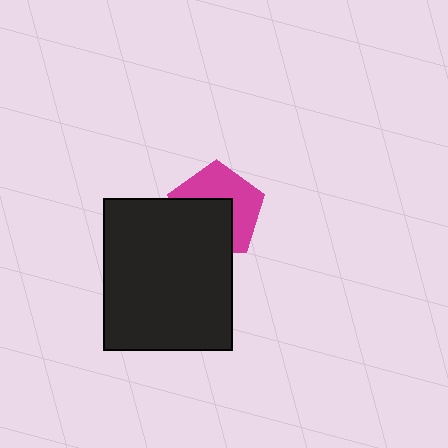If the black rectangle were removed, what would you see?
You would see the complete magenta pentagon.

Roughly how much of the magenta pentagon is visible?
About half of it is visible (roughly 50%).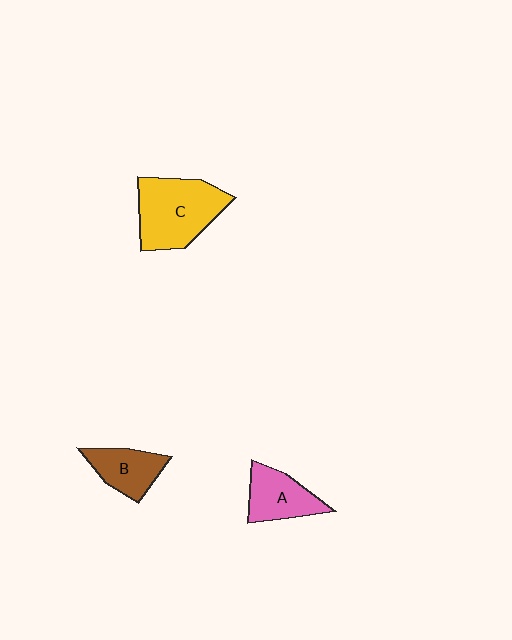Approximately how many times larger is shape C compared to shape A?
Approximately 1.7 times.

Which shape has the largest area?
Shape C (yellow).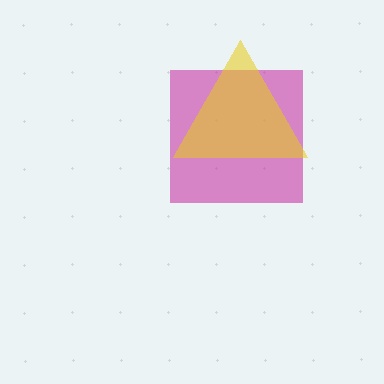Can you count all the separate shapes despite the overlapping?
Yes, there are 2 separate shapes.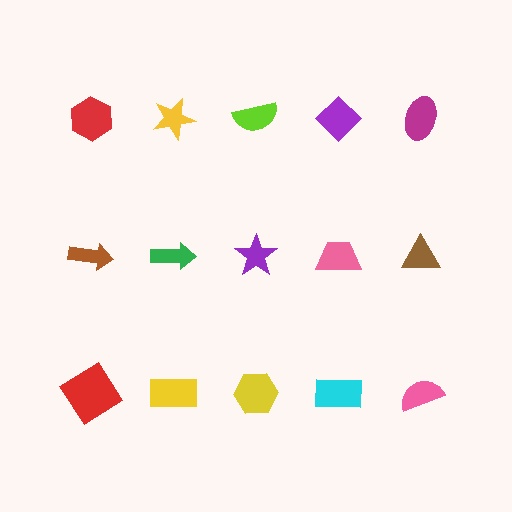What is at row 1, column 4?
A purple diamond.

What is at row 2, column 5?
A brown triangle.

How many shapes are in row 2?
5 shapes.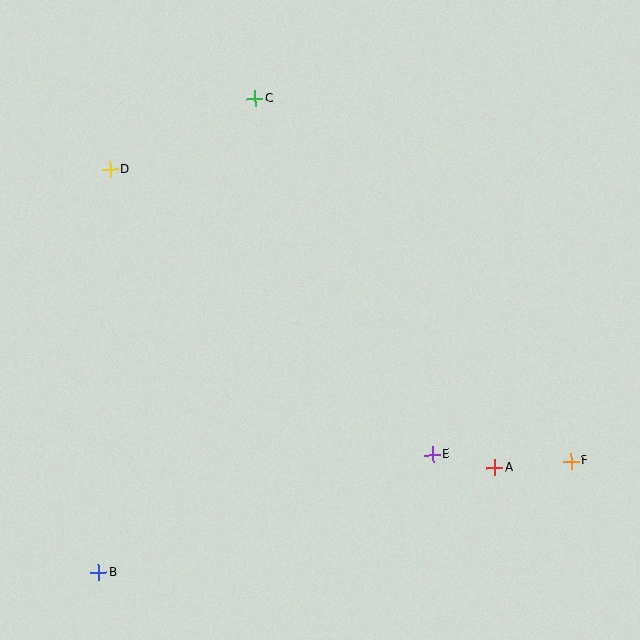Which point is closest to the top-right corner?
Point C is closest to the top-right corner.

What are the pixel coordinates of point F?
Point F is at (571, 461).